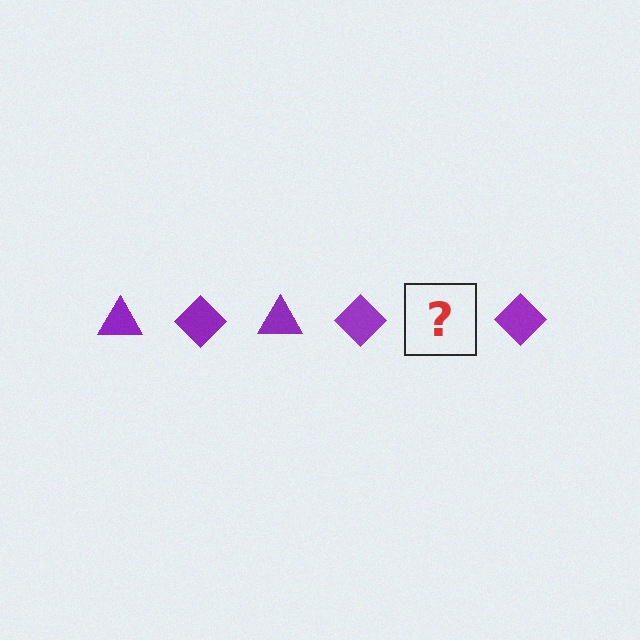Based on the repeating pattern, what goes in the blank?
The blank should be a purple triangle.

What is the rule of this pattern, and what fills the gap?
The rule is that the pattern cycles through triangle, diamond shapes in purple. The gap should be filled with a purple triangle.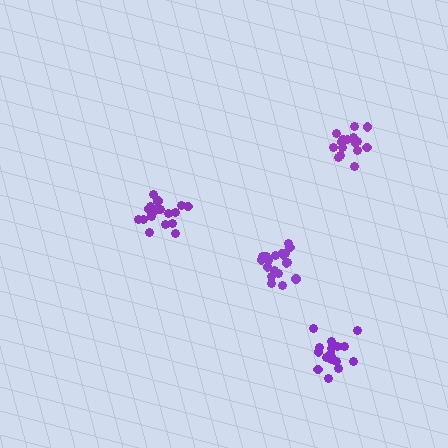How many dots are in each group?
Group 1: 17 dots, Group 2: 19 dots, Group 3: 17 dots, Group 4: 20 dots (73 total).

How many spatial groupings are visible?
There are 4 spatial groupings.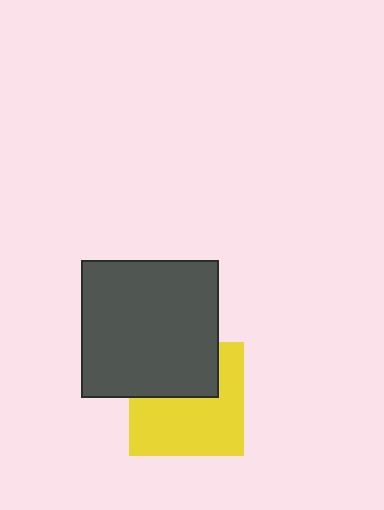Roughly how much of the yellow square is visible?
About half of it is visible (roughly 61%).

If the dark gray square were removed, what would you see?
You would see the complete yellow square.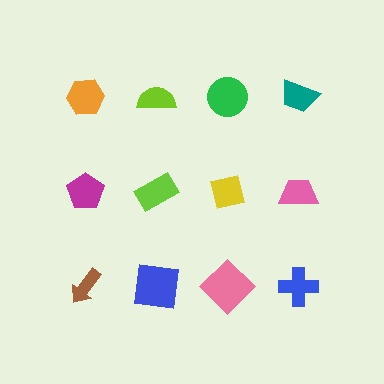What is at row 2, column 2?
A lime rectangle.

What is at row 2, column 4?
A pink trapezoid.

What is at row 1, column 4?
A teal trapezoid.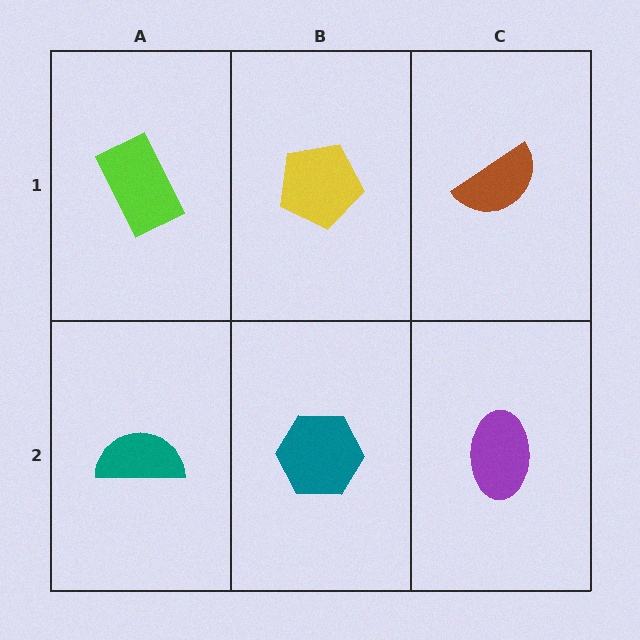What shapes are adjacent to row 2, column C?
A brown semicircle (row 1, column C), a teal hexagon (row 2, column B).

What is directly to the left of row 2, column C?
A teal hexagon.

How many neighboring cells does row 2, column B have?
3.